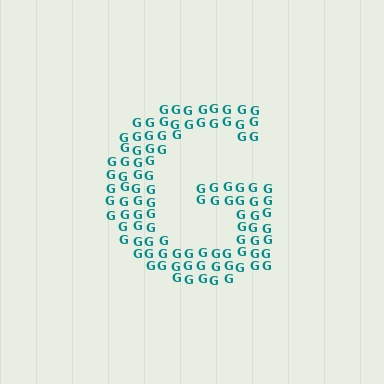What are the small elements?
The small elements are letter G's.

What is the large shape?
The large shape is the letter G.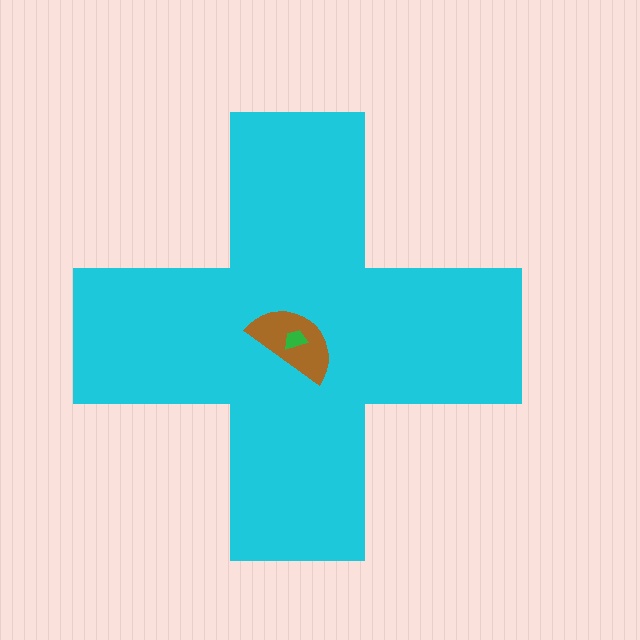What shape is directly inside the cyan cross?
The brown semicircle.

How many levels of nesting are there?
3.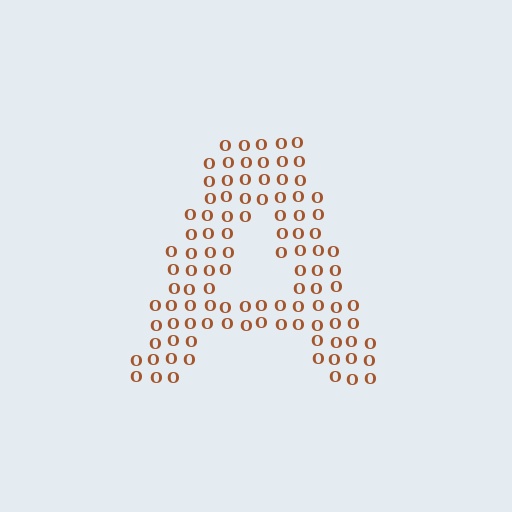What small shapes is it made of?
It is made of small letter O's.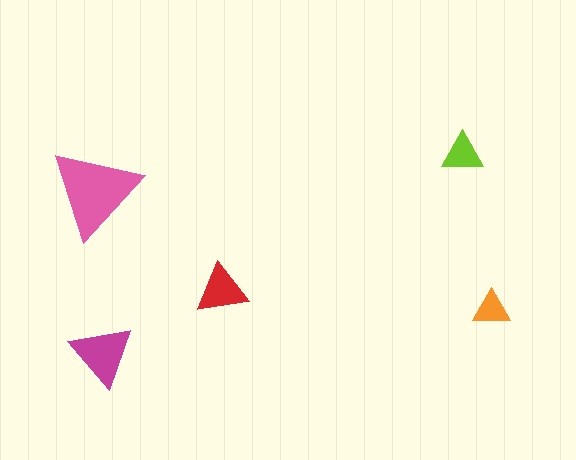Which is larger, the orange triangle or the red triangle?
The red one.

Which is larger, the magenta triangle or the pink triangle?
The pink one.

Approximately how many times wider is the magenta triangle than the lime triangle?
About 1.5 times wider.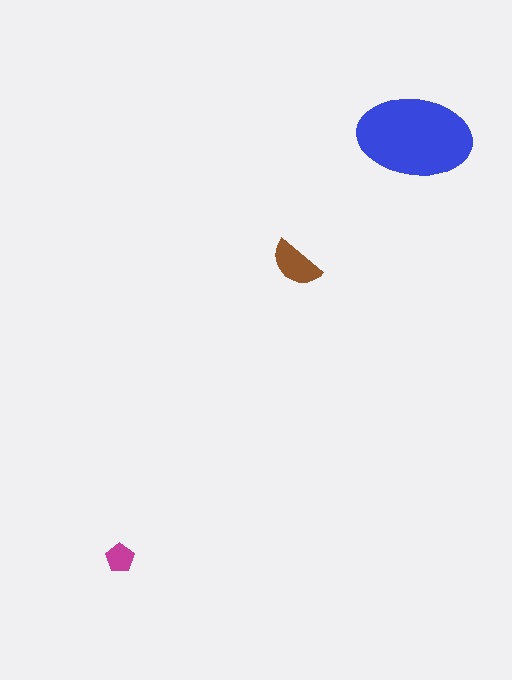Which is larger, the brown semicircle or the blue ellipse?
The blue ellipse.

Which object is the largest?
The blue ellipse.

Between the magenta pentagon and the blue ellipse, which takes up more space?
The blue ellipse.